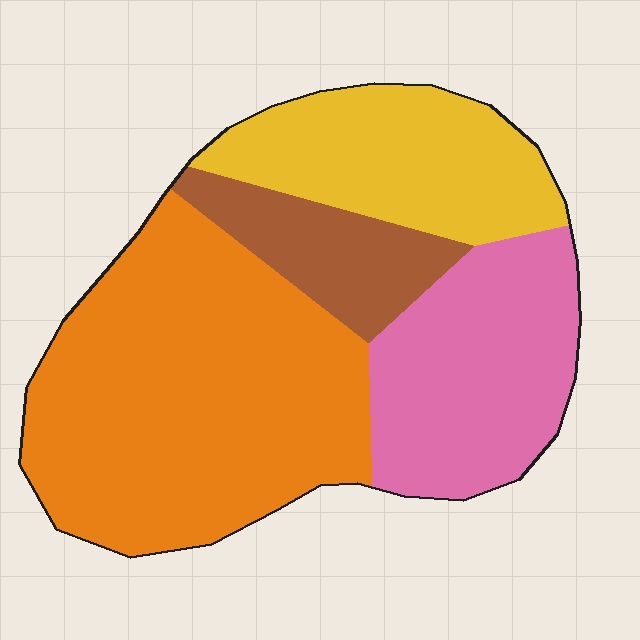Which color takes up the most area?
Orange, at roughly 45%.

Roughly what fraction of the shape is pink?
Pink takes up about one quarter (1/4) of the shape.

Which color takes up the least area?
Brown, at roughly 10%.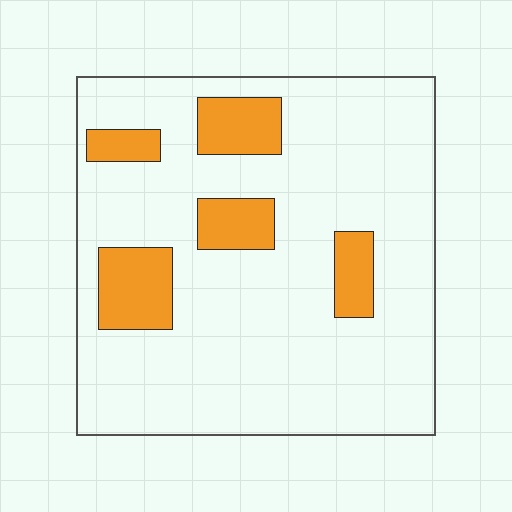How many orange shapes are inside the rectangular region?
5.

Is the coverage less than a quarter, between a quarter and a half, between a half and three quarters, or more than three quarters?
Less than a quarter.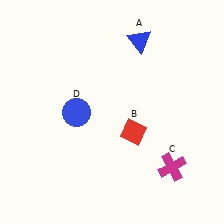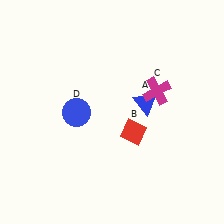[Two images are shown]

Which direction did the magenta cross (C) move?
The magenta cross (C) moved up.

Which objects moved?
The objects that moved are: the blue triangle (A), the magenta cross (C).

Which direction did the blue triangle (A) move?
The blue triangle (A) moved down.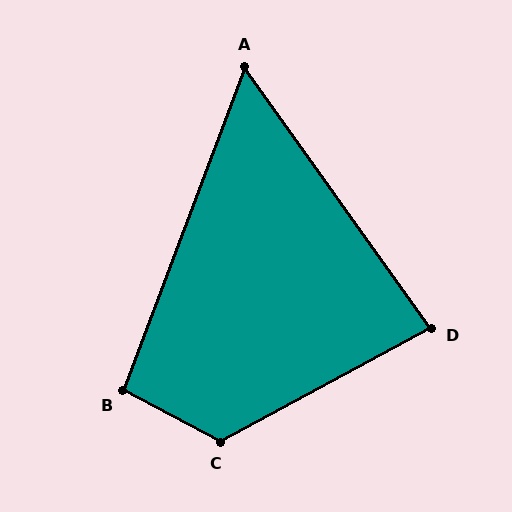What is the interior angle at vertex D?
Approximately 83 degrees (acute).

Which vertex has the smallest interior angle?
A, at approximately 56 degrees.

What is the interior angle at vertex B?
Approximately 97 degrees (obtuse).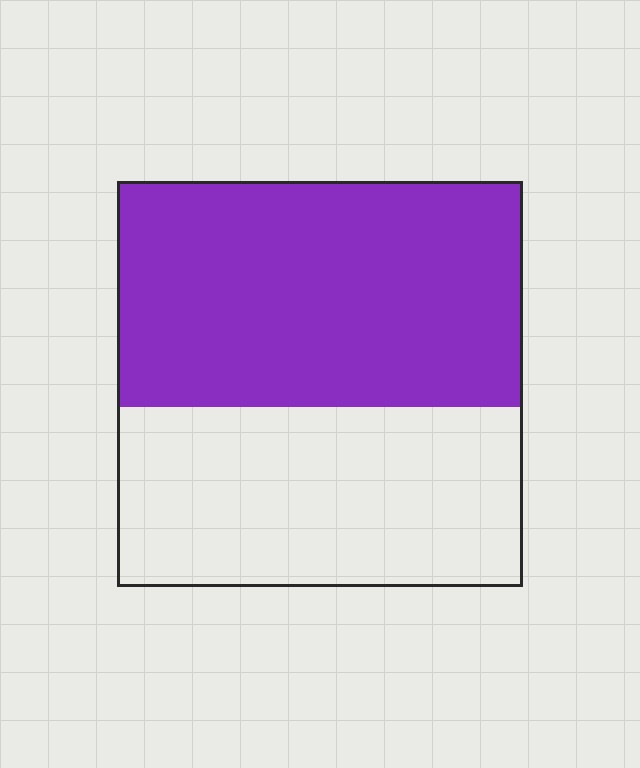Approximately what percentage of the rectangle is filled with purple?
Approximately 55%.